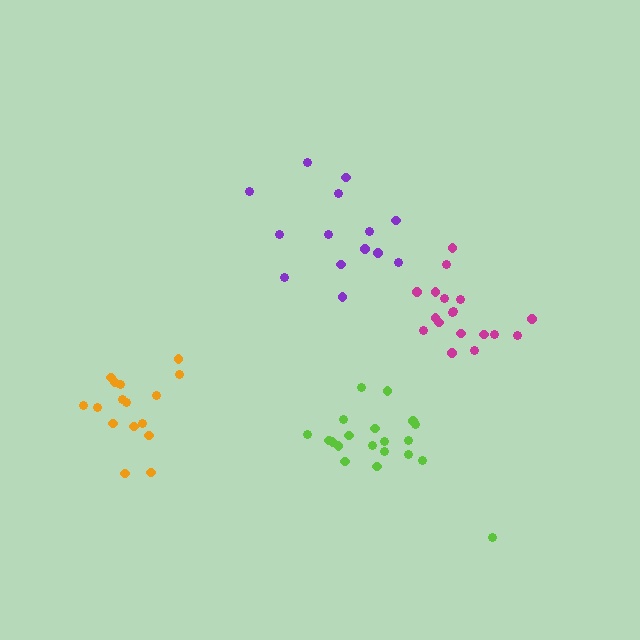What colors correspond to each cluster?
The clusters are colored: magenta, lime, purple, orange.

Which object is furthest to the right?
The magenta cluster is rightmost.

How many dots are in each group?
Group 1: 18 dots, Group 2: 20 dots, Group 3: 14 dots, Group 4: 16 dots (68 total).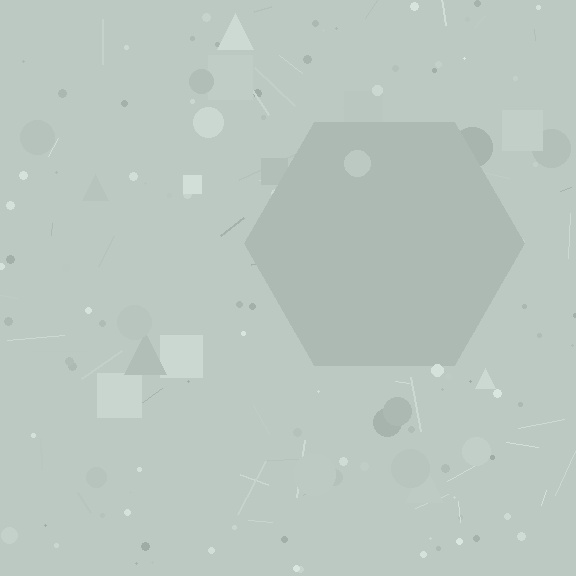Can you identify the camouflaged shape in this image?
The camouflaged shape is a hexagon.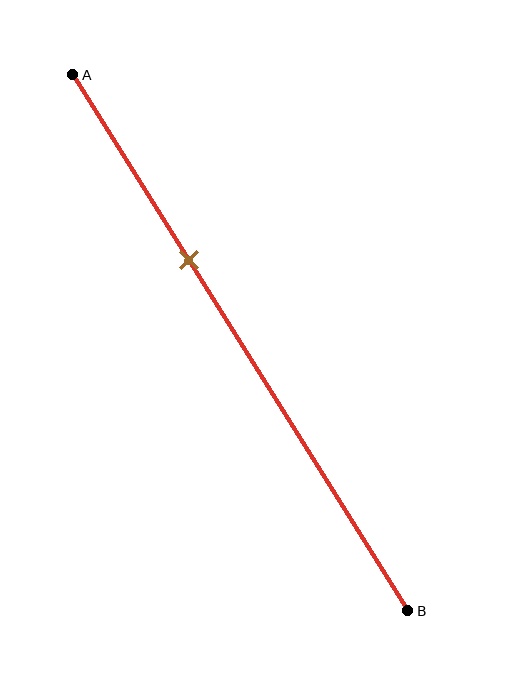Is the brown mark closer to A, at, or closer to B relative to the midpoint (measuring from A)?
The brown mark is closer to point A than the midpoint of segment AB.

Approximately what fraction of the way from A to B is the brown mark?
The brown mark is approximately 35% of the way from A to B.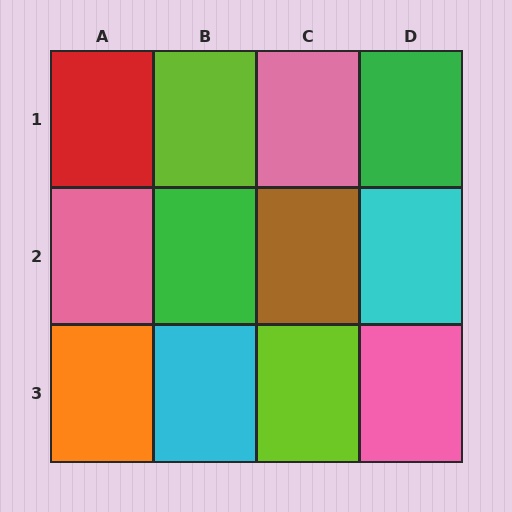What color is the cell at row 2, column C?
Brown.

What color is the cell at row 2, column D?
Cyan.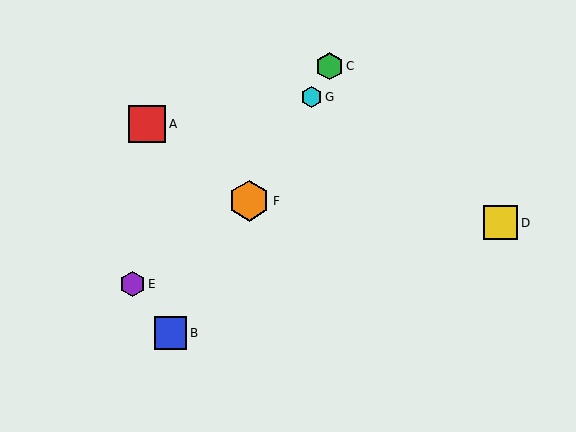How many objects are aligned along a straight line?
4 objects (B, C, F, G) are aligned along a straight line.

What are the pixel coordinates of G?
Object G is at (311, 97).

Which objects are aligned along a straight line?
Objects B, C, F, G are aligned along a straight line.